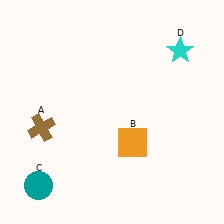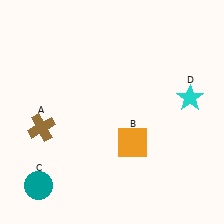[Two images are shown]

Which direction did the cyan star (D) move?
The cyan star (D) moved down.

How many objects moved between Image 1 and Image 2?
1 object moved between the two images.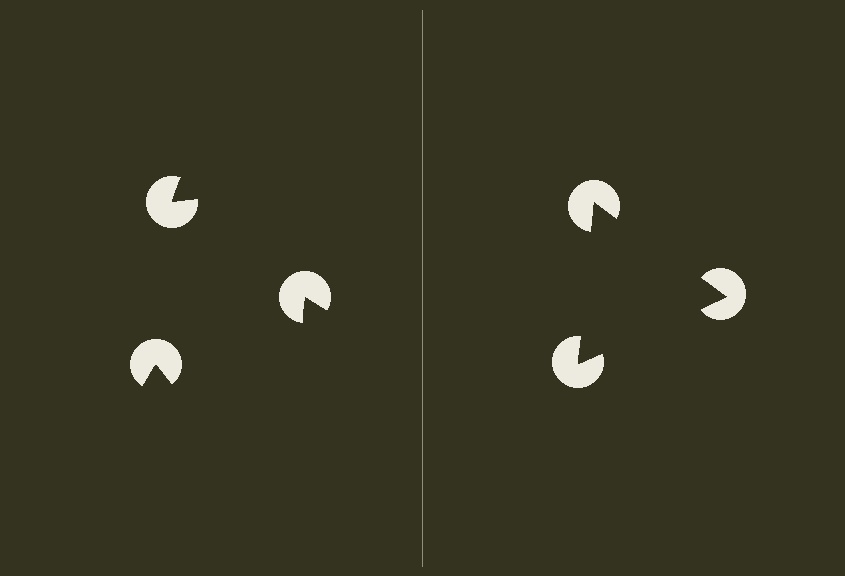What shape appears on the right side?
An illusory triangle.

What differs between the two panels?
The pac-man discs are positioned identically on both sides; only the wedge orientations differ. On the right they align to a triangle; on the left they are misaligned.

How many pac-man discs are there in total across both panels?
6 — 3 on each side.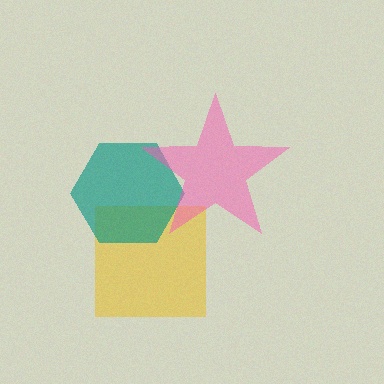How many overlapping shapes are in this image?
There are 3 overlapping shapes in the image.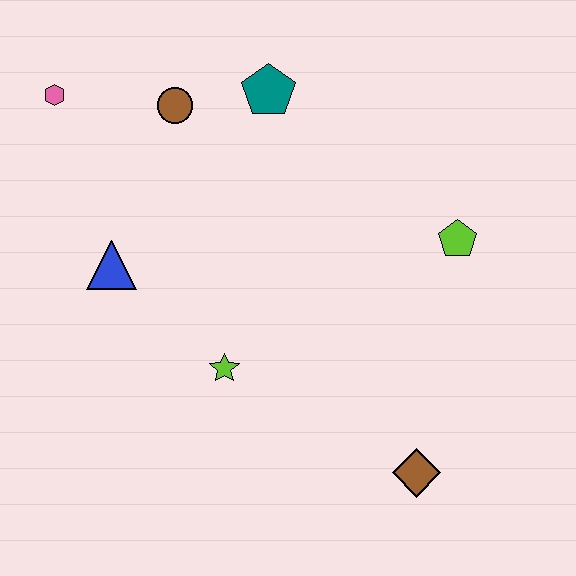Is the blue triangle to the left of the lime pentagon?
Yes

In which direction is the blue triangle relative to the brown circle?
The blue triangle is below the brown circle.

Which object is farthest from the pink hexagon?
The brown diamond is farthest from the pink hexagon.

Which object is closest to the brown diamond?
The lime star is closest to the brown diamond.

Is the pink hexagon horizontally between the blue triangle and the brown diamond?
No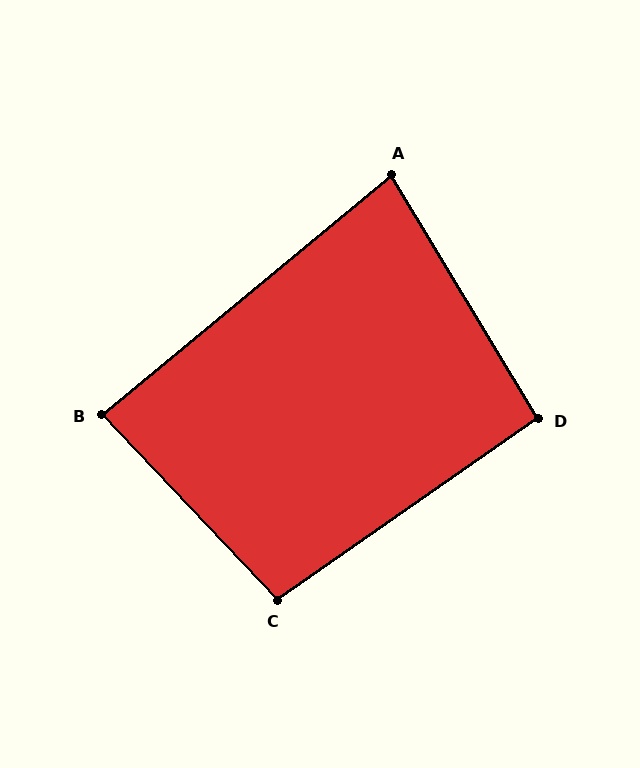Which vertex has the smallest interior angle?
A, at approximately 82 degrees.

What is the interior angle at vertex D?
Approximately 94 degrees (approximately right).